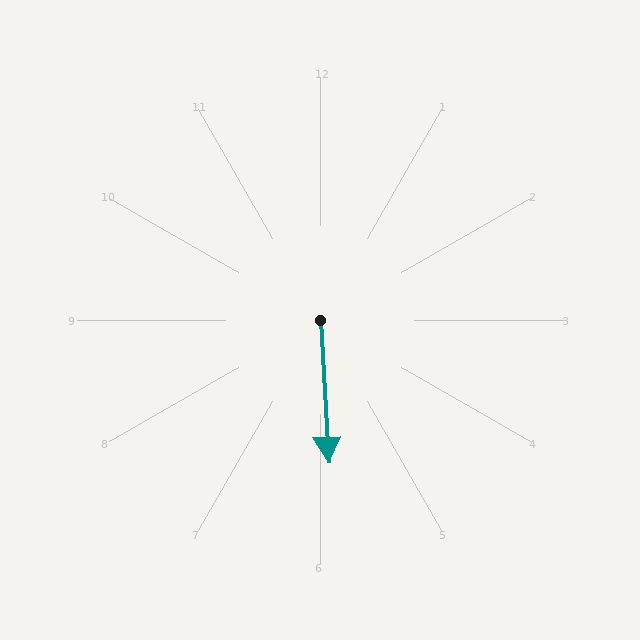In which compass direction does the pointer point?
South.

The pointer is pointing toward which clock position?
Roughly 6 o'clock.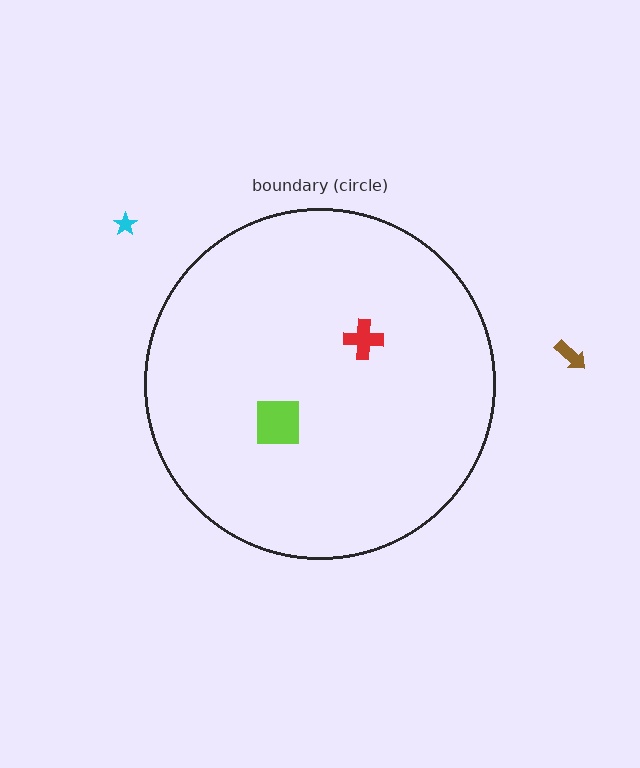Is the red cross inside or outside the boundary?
Inside.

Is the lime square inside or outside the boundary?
Inside.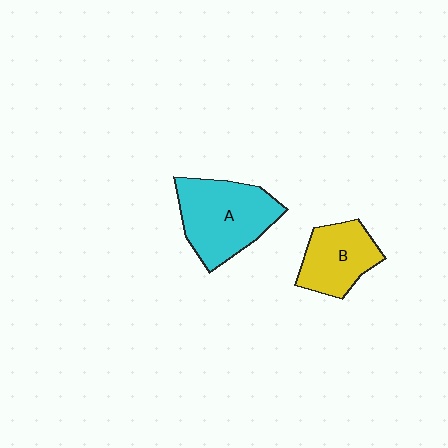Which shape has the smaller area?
Shape B (yellow).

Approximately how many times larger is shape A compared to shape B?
Approximately 1.5 times.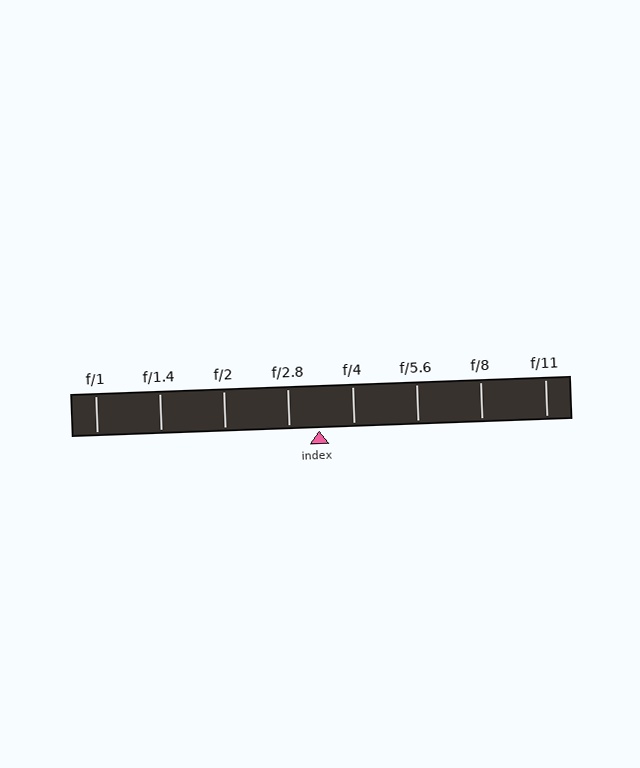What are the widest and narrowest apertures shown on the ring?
The widest aperture shown is f/1 and the narrowest is f/11.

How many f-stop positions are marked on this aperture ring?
There are 8 f-stop positions marked.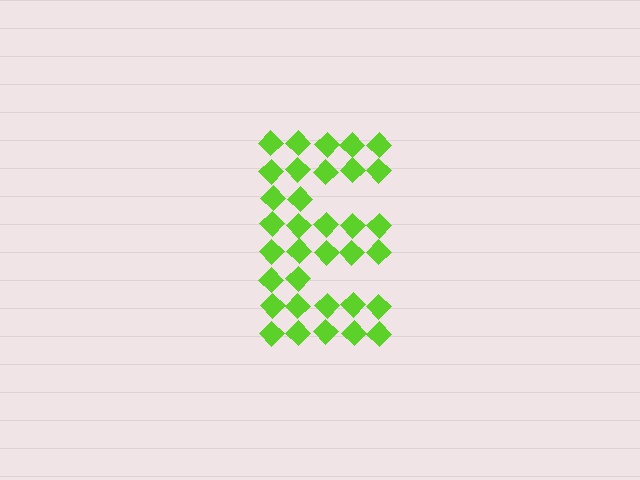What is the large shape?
The large shape is the letter E.